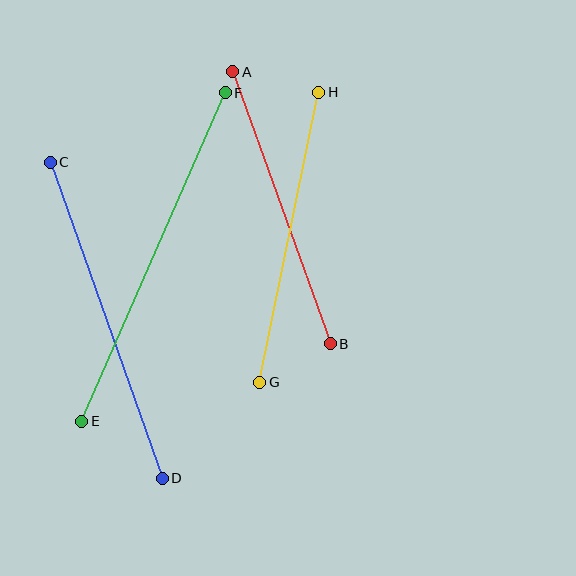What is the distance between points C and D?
The distance is approximately 335 pixels.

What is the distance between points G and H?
The distance is approximately 296 pixels.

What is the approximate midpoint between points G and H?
The midpoint is at approximately (289, 237) pixels.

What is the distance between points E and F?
The distance is approximately 358 pixels.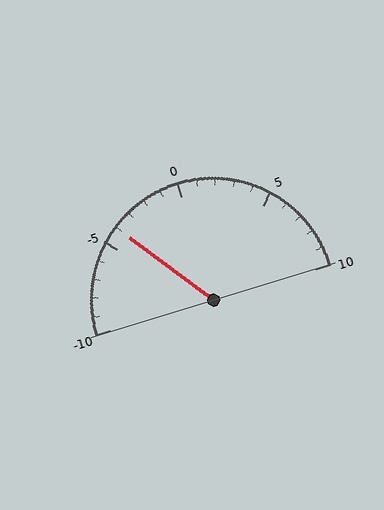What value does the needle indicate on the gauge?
The needle indicates approximately -4.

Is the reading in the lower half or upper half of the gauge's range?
The reading is in the lower half of the range (-10 to 10).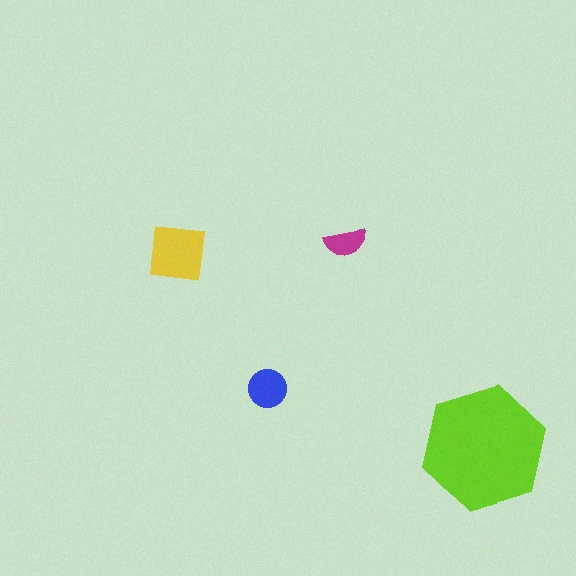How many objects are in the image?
There are 4 objects in the image.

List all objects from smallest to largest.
The magenta semicircle, the blue circle, the yellow square, the lime hexagon.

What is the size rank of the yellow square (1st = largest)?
2nd.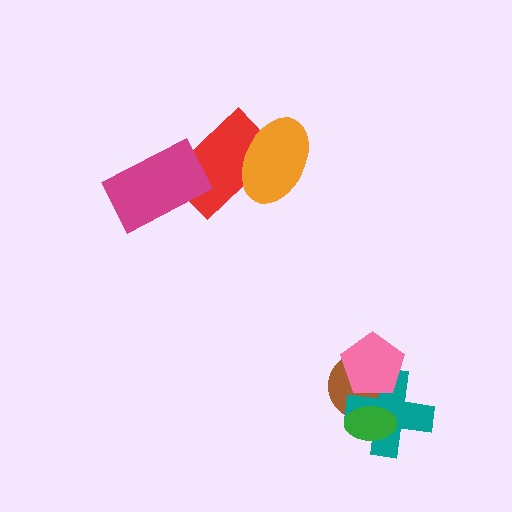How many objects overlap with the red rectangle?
2 objects overlap with the red rectangle.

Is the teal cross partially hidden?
Yes, it is partially covered by another shape.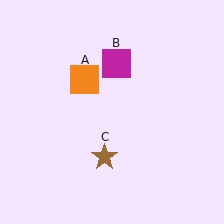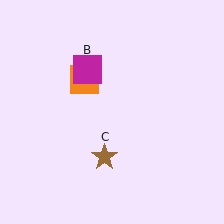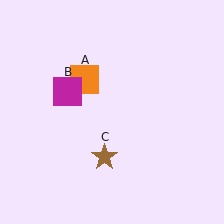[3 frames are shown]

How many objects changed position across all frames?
1 object changed position: magenta square (object B).